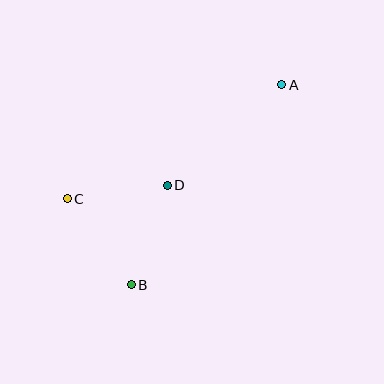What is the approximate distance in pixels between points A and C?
The distance between A and C is approximately 243 pixels.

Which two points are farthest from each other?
Points A and B are farthest from each other.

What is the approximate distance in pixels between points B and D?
The distance between B and D is approximately 106 pixels.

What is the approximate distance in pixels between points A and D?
The distance between A and D is approximately 152 pixels.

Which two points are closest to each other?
Points C and D are closest to each other.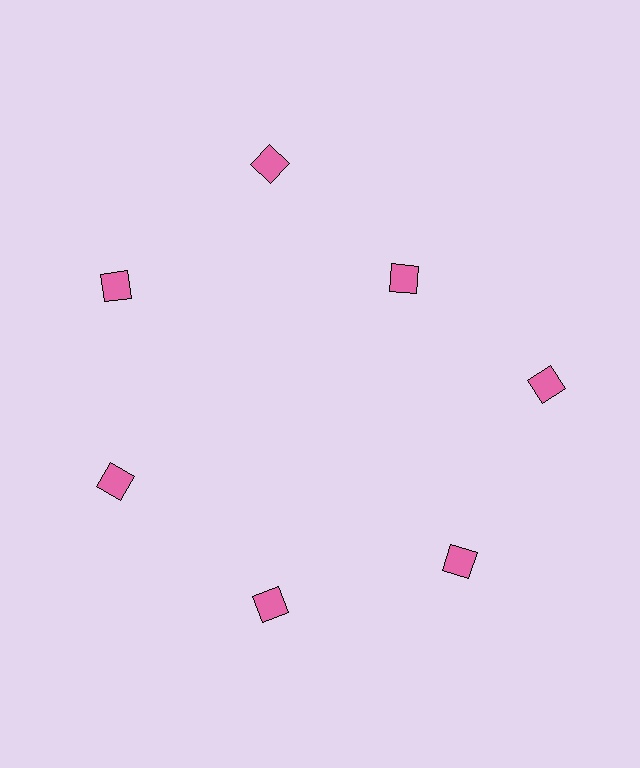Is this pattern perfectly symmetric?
No. The 7 pink diamonds are arranged in a ring, but one element near the 1 o'clock position is pulled inward toward the center, breaking the 7-fold rotational symmetry.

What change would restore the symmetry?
The symmetry would be restored by moving it outward, back onto the ring so that all 7 diamonds sit at equal angles and equal distance from the center.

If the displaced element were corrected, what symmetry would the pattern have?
It would have 7-fold rotational symmetry — the pattern would map onto itself every 51 degrees.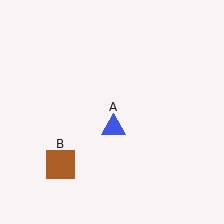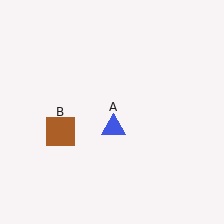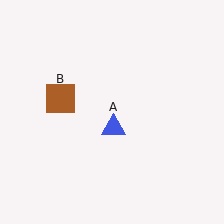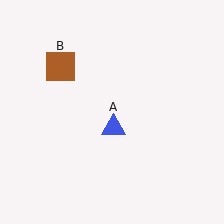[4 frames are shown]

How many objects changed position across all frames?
1 object changed position: brown square (object B).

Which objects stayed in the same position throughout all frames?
Blue triangle (object A) remained stationary.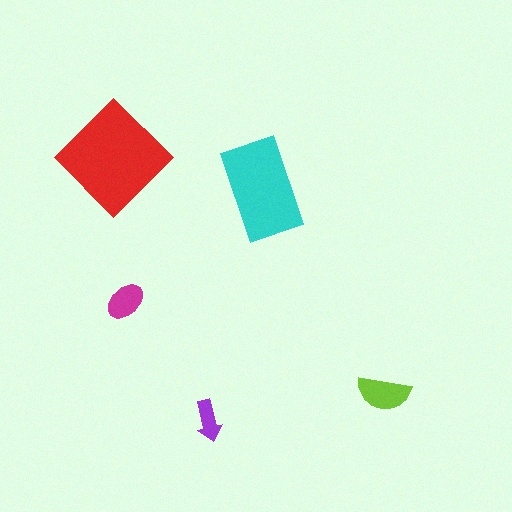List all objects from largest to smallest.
The red diamond, the cyan rectangle, the lime semicircle, the magenta ellipse, the purple arrow.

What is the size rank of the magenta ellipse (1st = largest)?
4th.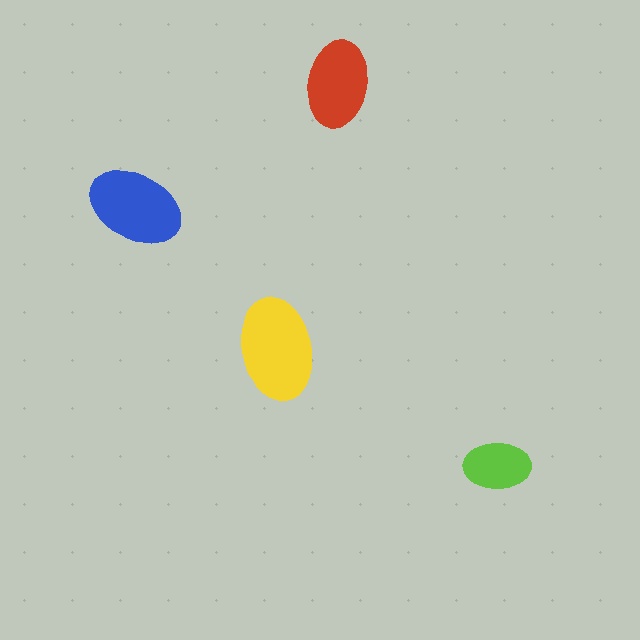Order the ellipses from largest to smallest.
the yellow one, the blue one, the red one, the lime one.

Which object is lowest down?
The lime ellipse is bottommost.